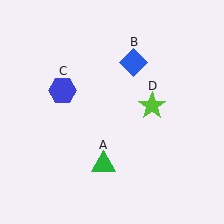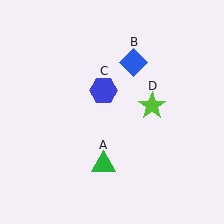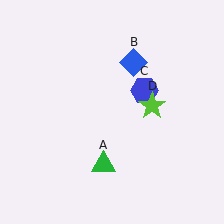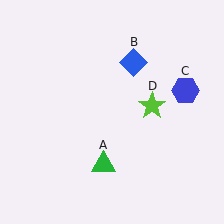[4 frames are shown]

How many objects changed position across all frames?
1 object changed position: blue hexagon (object C).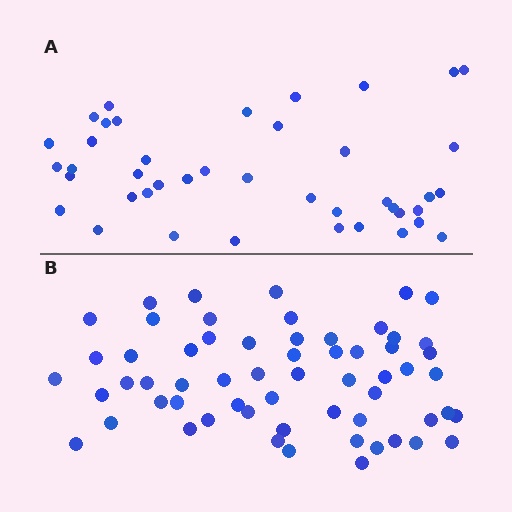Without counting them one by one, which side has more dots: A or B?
Region B (the bottom region) has more dots.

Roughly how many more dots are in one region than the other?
Region B has approximately 20 more dots than region A.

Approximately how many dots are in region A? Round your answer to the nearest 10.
About 40 dots. (The exact count is 42, which rounds to 40.)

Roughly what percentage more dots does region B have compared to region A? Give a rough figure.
About 45% more.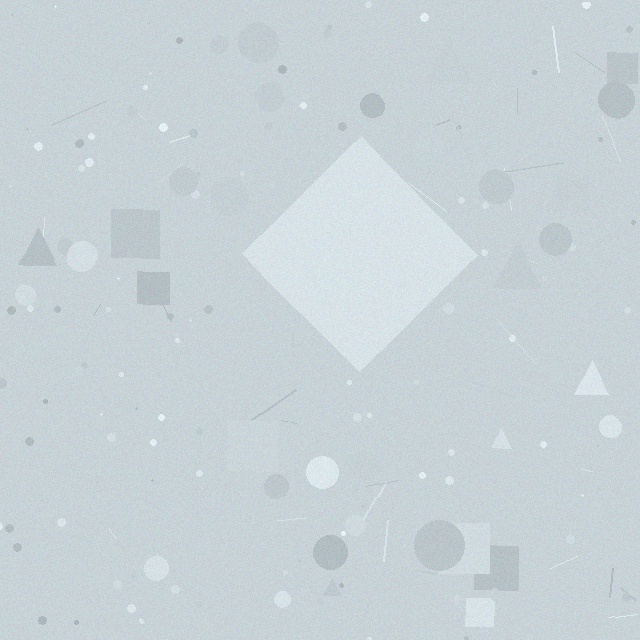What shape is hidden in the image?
A diamond is hidden in the image.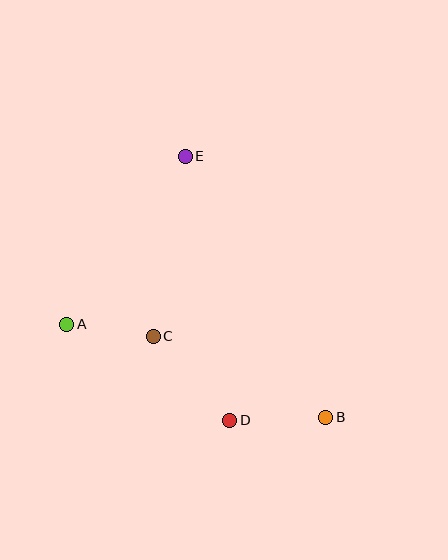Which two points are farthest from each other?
Points B and E are farthest from each other.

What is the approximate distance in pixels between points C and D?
The distance between C and D is approximately 113 pixels.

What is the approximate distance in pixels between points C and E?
The distance between C and E is approximately 183 pixels.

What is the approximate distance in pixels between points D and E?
The distance between D and E is approximately 268 pixels.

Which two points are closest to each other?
Points A and C are closest to each other.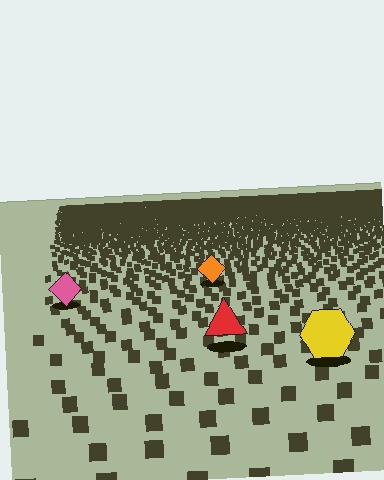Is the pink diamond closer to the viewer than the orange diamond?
Yes. The pink diamond is closer — you can tell from the texture gradient: the ground texture is coarser near it.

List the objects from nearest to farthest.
From nearest to farthest: the yellow hexagon, the red triangle, the pink diamond, the orange diamond.